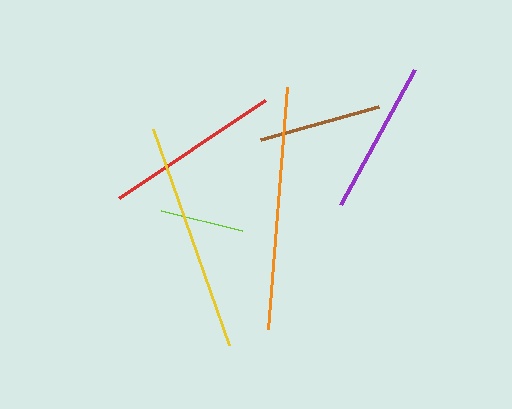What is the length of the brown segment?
The brown segment is approximately 122 pixels long.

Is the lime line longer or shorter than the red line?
The red line is longer than the lime line.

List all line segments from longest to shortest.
From longest to shortest: orange, yellow, red, purple, brown, lime.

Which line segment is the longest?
The orange line is the longest at approximately 243 pixels.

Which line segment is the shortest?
The lime line is the shortest at approximately 84 pixels.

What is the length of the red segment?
The red segment is approximately 176 pixels long.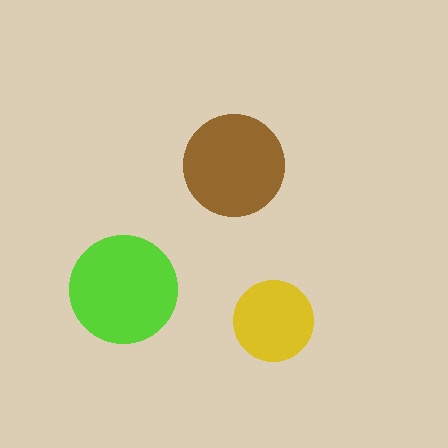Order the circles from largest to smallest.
the lime one, the brown one, the yellow one.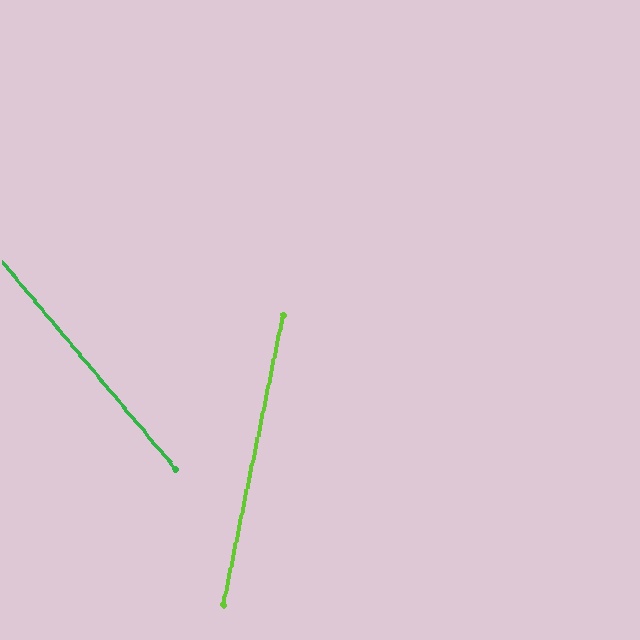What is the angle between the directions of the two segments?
Approximately 52 degrees.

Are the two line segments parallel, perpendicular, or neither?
Neither parallel nor perpendicular — they differ by about 52°.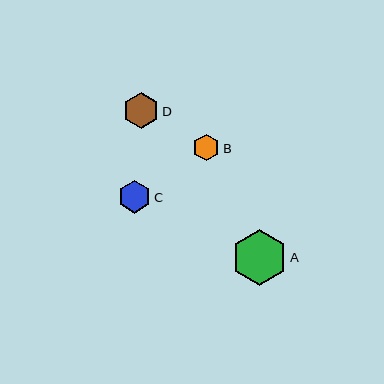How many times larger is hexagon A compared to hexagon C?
Hexagon A is approximately 1.7 times the size of hexagon C.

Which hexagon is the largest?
Hexagon A is the largest with a size of approximately 56 pixels.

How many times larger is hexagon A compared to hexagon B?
Hexagon A is approximately 2.1 times the size of hexagon B.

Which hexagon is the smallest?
Hexagon B is the smallest with a size of approximately 27 pixels.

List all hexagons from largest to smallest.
From largest to smallest: A, D, C, B.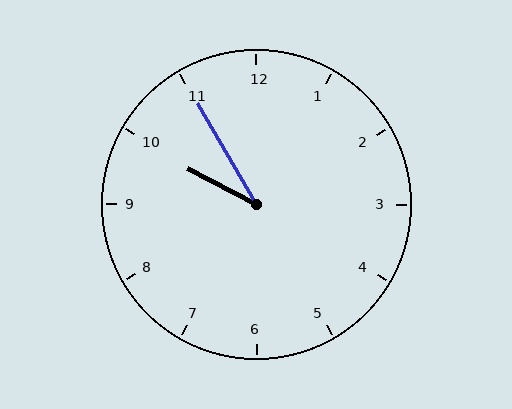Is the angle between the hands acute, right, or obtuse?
It is acute.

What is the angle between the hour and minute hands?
Approximately 32 degrees.